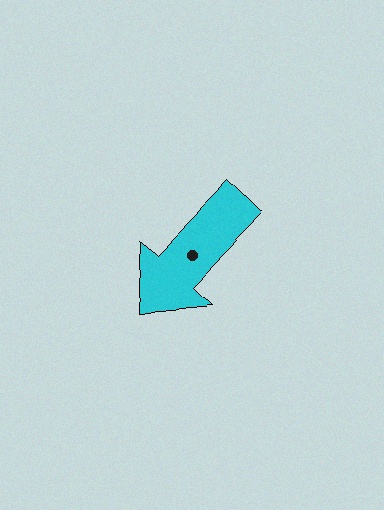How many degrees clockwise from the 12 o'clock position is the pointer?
Approximately 223 degrees.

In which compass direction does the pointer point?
Southwest.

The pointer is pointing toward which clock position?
Roughly 7 o'clock.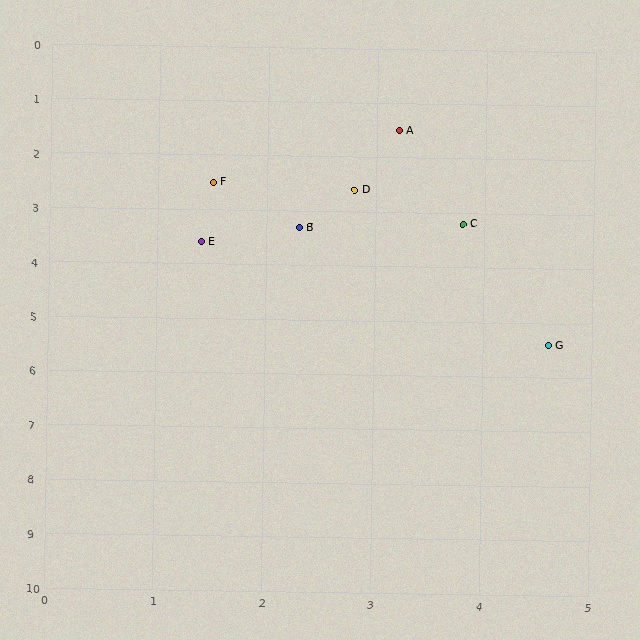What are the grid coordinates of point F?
Point F is at approximately (1.5, 2.5).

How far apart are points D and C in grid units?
Points D and C are about 1.2 grid units apart.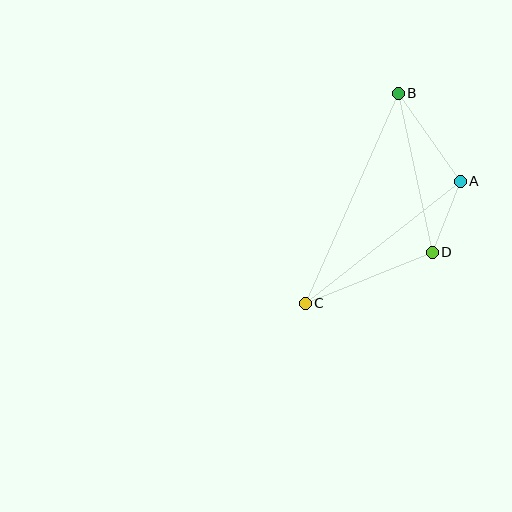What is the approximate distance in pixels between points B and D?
The distance between B and D is approximately 162 pixels.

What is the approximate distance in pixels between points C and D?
The distance between C and D is approximately 137 pixels.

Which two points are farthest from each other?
Points B and C are farthest from each other.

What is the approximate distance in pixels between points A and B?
The distance between A and B is approximately 108 pixels.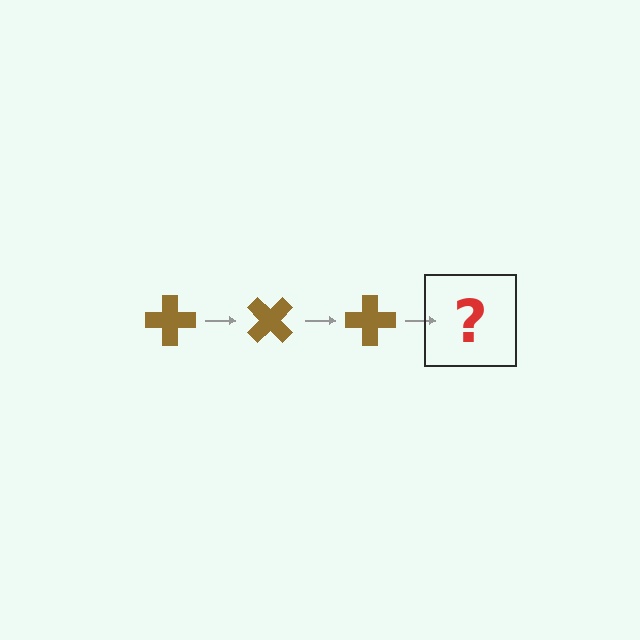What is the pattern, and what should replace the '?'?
The pattern is that the cross rotates 45 degrees each step. The '?' should be a brown cross rotated 135 degrees.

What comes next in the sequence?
The next element should be a brown cross rotated 135 degrees.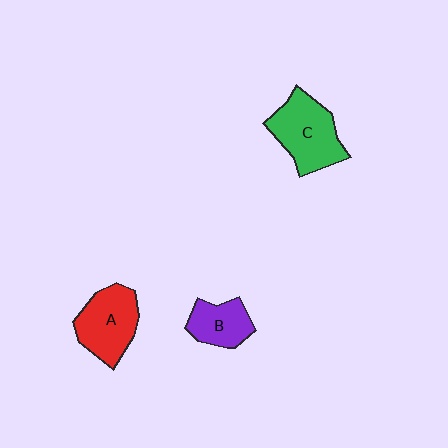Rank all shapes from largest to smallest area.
From largest to smallest: C (green), A (red), B (purple).